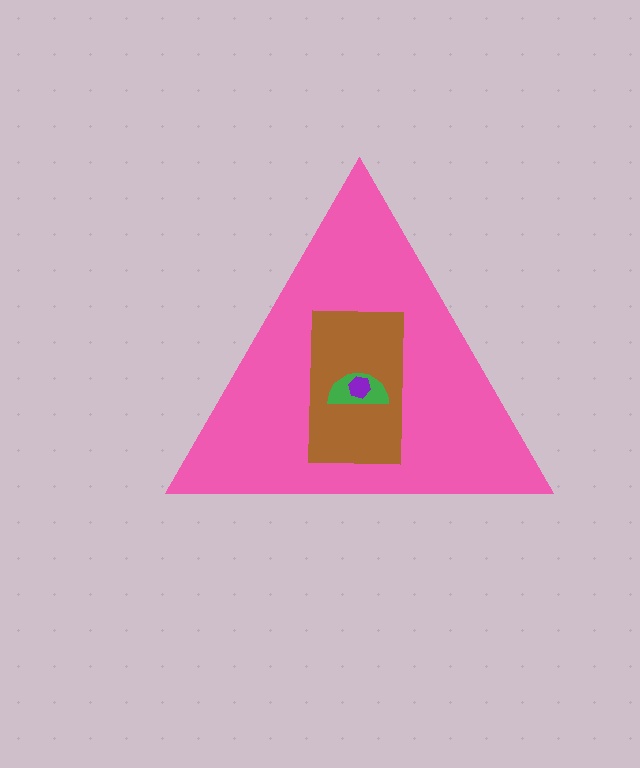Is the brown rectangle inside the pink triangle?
Yes.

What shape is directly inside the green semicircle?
The purple hexagon.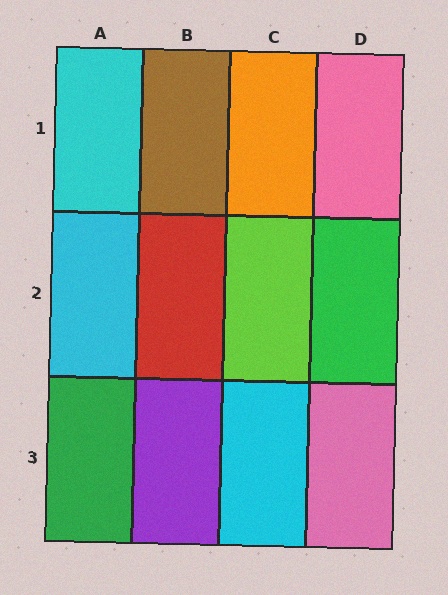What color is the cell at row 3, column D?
Pink.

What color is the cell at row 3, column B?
Purple.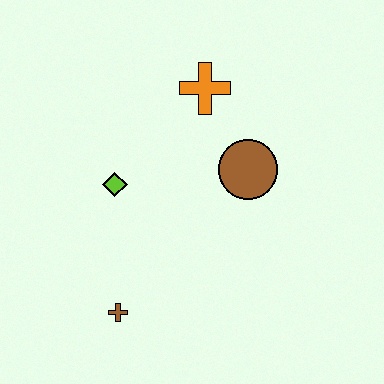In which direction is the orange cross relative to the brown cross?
The orange cross is above the brown cross.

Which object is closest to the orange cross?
The brown circle is closest to the orange cross.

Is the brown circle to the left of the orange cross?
No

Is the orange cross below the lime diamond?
No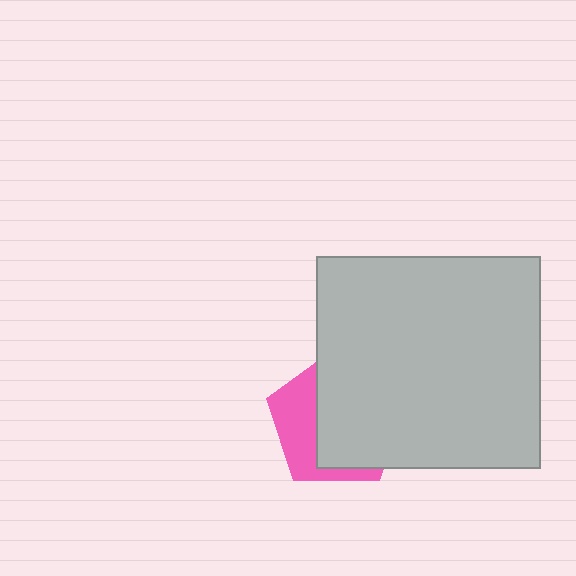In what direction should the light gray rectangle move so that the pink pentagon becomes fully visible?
The light gray rectangle should move right. That is the shortest direction to clear the overlap and leave the pink pentagon fully visible.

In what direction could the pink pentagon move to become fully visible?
The pink pentagon could move left. That would shift it out from behind the light gray rectangle entirely.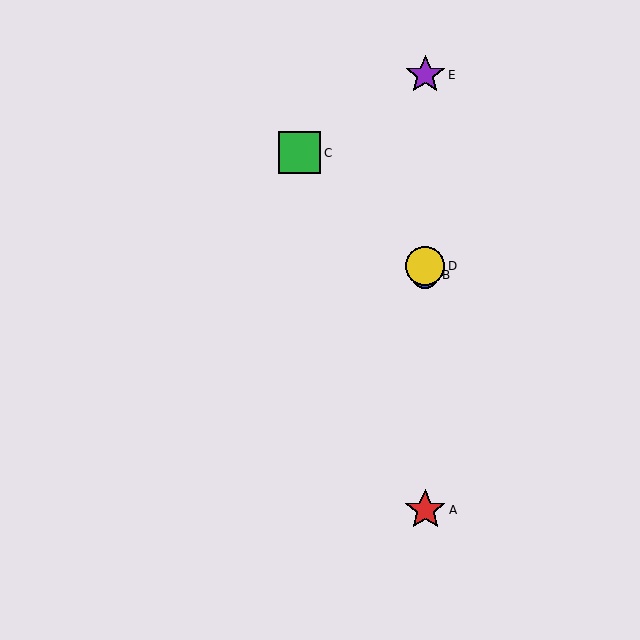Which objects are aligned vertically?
Objects A, B, D, E are aligned vertically.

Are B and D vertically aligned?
Yes, both are at x≈425.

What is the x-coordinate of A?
Object A is at x≈425.